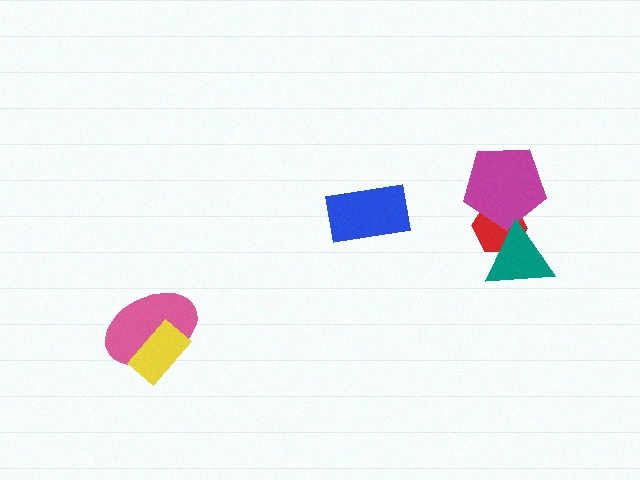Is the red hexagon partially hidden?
Yes, it is partially covered by another shape.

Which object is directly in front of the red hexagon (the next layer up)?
The magenta pentagon is directly in front of the red hexagon.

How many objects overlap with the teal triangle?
2 objects overlap with the teal triangle.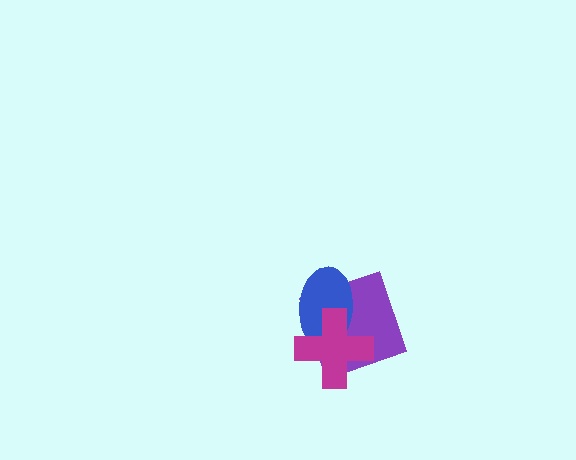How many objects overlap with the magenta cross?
2 objects overlap with the magenta cross.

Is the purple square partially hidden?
Yes, it is partially covered by another shape.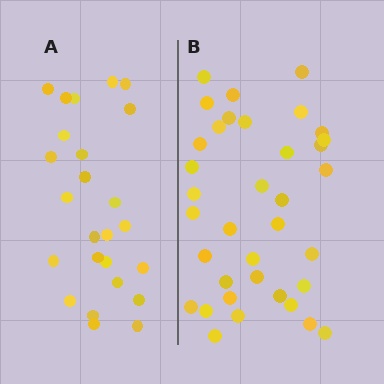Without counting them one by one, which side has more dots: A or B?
Region B (the right region) has more dots.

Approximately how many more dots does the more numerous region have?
Region B has roughly 12 or so more dots than region A.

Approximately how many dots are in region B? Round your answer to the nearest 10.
About 40 dots. (The exact count is 36, which rounds to 40.)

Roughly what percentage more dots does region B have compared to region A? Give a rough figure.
About 45% more.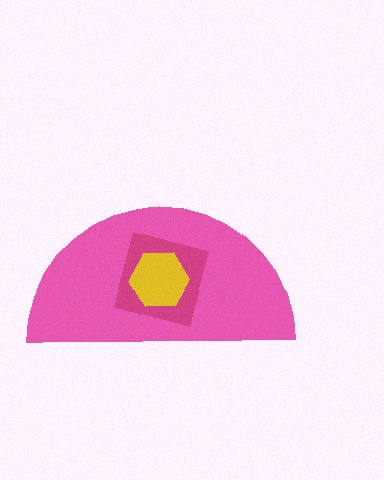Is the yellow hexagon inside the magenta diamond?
Yes.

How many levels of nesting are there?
3.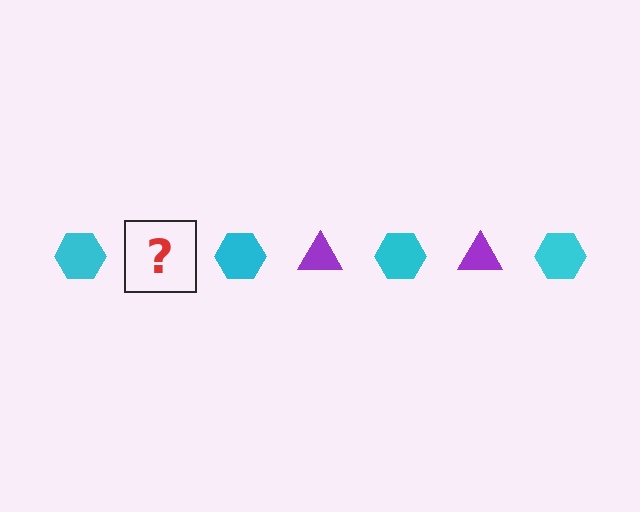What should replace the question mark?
The question mark should be replaced with a purple triangle.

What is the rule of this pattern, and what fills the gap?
The rule is that the pattern alternates between cyan hexagon and purple triangle. The gap should be filled with a purple triangle.